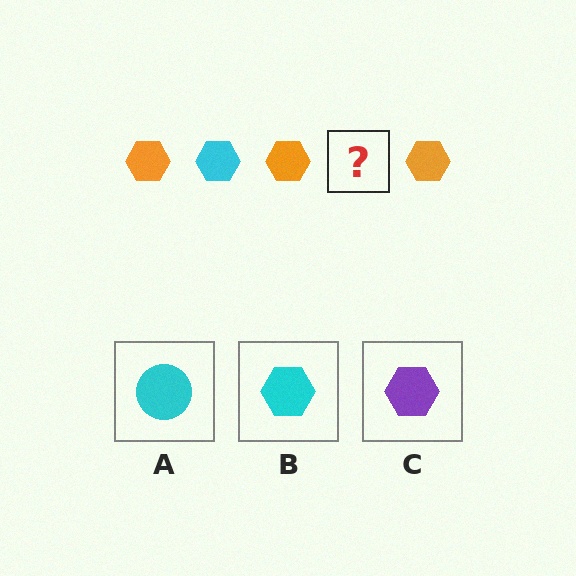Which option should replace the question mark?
Option B.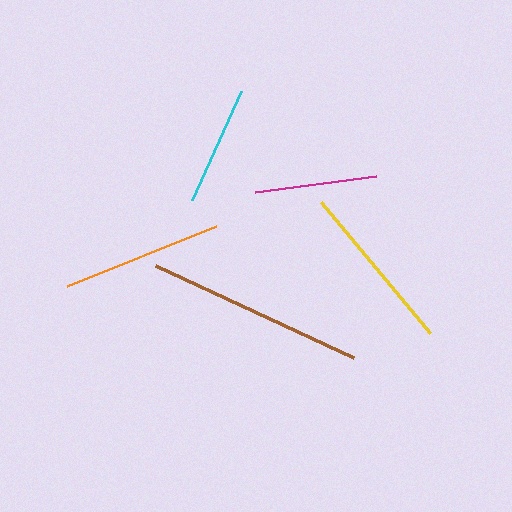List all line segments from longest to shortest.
From longest to shortest: brown, yellow, orange, magenta, cyan.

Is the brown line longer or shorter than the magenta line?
The brown line is longer than the magenta line.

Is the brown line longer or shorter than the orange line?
The brown line is longer than the orange line.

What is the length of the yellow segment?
The yellow segment is approximately 170 pixels long.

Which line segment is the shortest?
The cyan line is the shortest at approximately 119 pixels.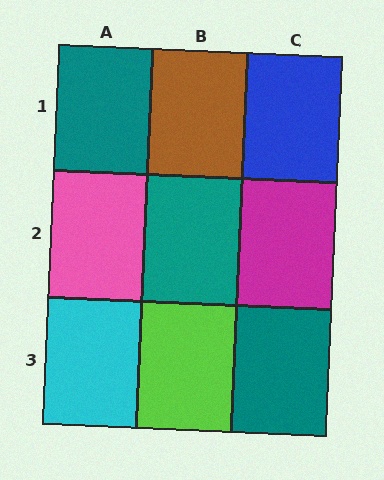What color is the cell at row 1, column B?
Brown.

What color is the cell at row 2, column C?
Magenta.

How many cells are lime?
1 cell is lime.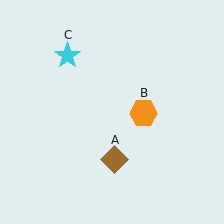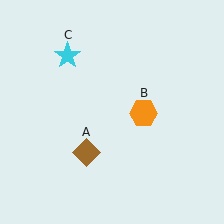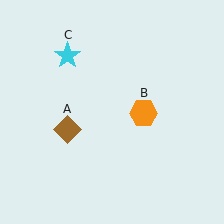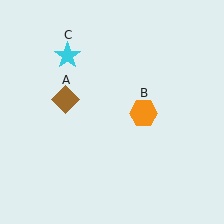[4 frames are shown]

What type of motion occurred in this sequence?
The brown diamond (object A) rotated clockwise around the center of the scene.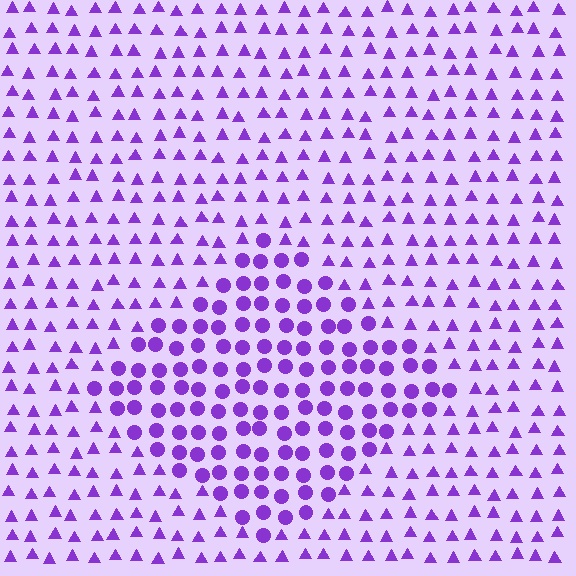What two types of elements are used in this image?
The image uses circles inside the diamond region and triangles outside it.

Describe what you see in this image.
The image is filled with small purple elements arranged in a uniform grid. A diamond-shaped region contains circles, while the surrounding area contains triangles. The boundary is defined purely by the change in element shape.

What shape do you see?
I see a diamond.